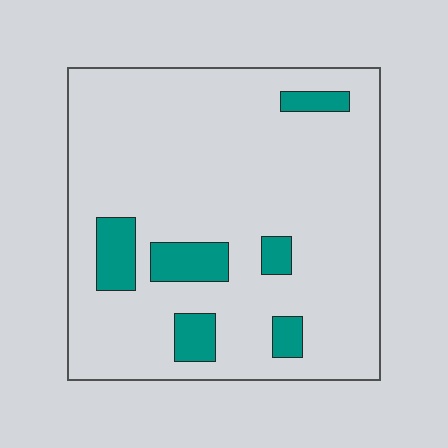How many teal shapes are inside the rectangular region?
6.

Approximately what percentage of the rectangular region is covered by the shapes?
Approximately 10%.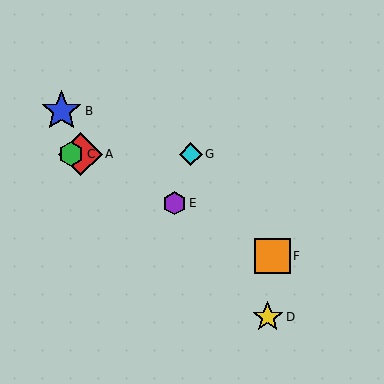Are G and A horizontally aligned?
Yes, both are at y≈154.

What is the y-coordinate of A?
Object A is at y≈154.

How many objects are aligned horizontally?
3 objects (A, C, G) are aligned horizontally.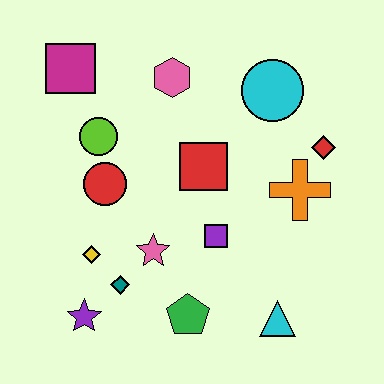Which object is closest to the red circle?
The lime circle is closest to the red circle.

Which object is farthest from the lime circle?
The cyan triangle is farthest from the lime circle.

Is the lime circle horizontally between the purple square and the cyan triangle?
No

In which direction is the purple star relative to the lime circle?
The purple star is below the lime circle.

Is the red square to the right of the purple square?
No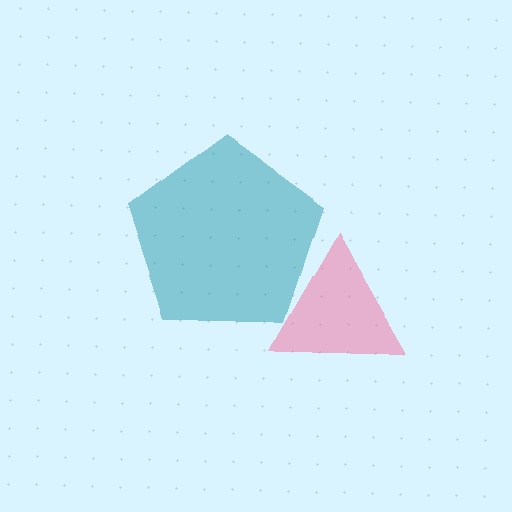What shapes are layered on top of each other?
The layered shapes are: a pink triangle, a teal pentagon.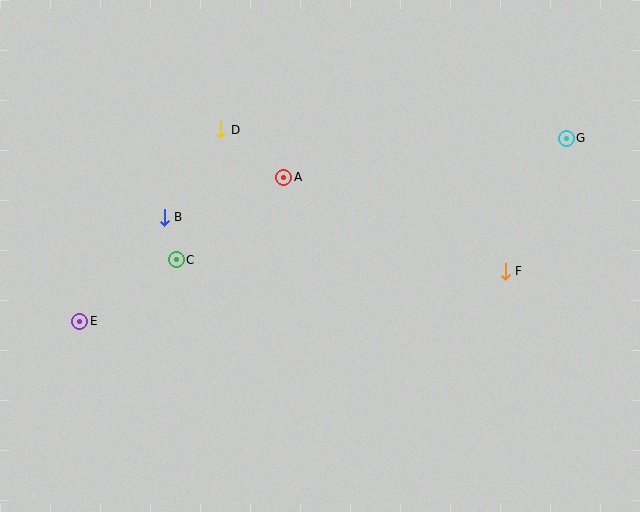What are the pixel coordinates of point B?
Point B is at (164, 217).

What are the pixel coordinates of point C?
Point C is at (176, 260).